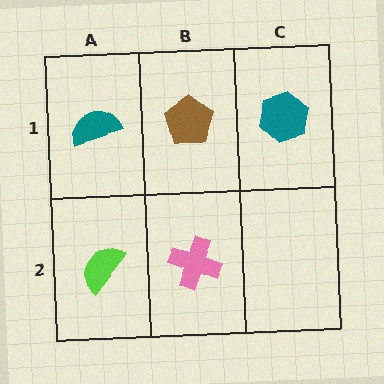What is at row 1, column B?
A brown pentagon.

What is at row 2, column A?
A lime semicircle.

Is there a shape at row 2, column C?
No, that cell is empty.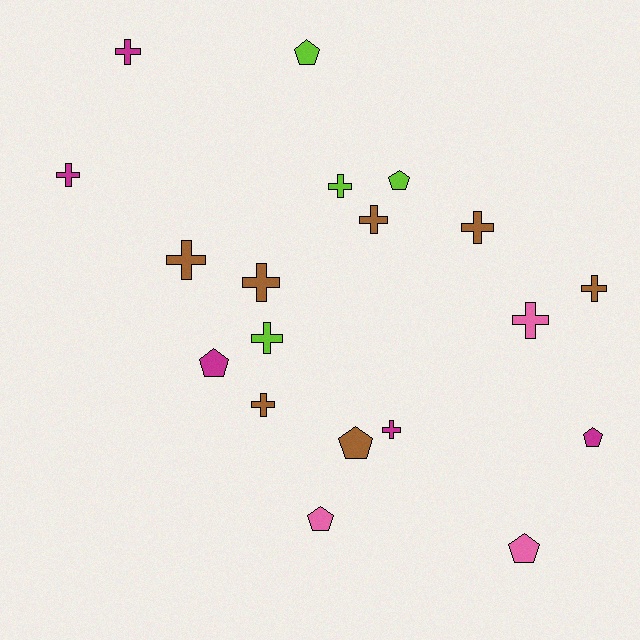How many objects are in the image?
There are 19 objects.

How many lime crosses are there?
There are 2 lime crosses.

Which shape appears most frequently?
Cross, with 12 objects.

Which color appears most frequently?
Brown, with 7 objects.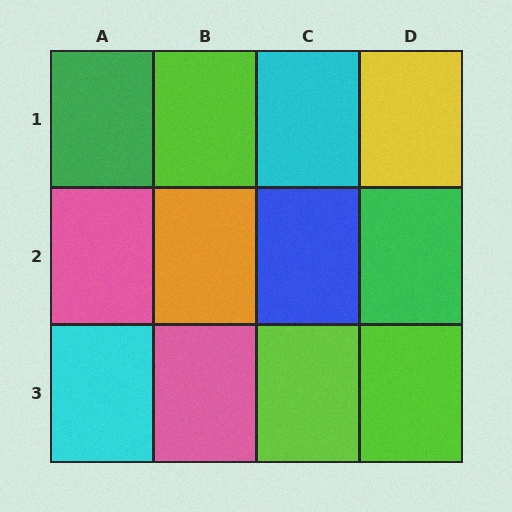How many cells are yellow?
1 cell is yellow.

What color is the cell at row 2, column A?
Pink.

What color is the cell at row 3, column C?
Lime.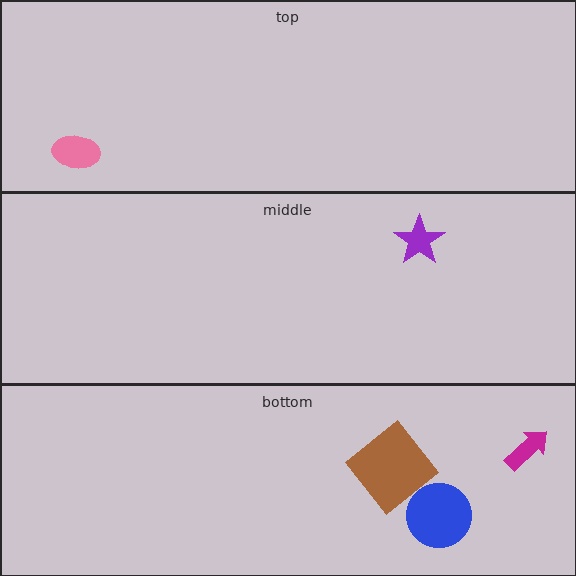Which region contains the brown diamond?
The bottom region.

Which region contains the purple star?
The middle region.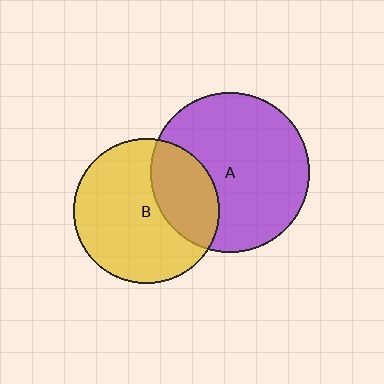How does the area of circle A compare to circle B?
Approximately 1.2 times.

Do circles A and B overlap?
Yes.